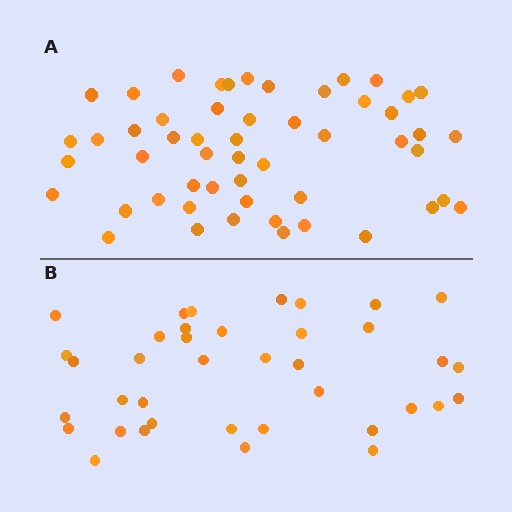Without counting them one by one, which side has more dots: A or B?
Region A (the top region) has more dots.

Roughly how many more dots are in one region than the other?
Region A has approximately 15 more dots than region B.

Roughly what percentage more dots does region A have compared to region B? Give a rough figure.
About 40% more.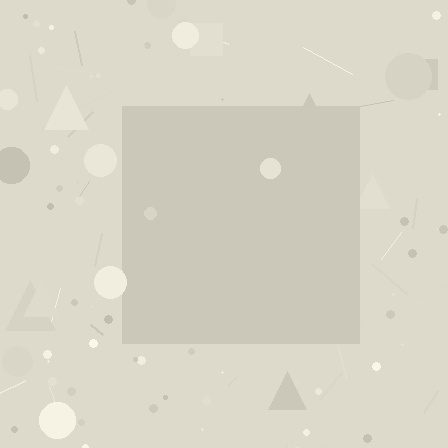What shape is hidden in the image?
A square is hidden in the image.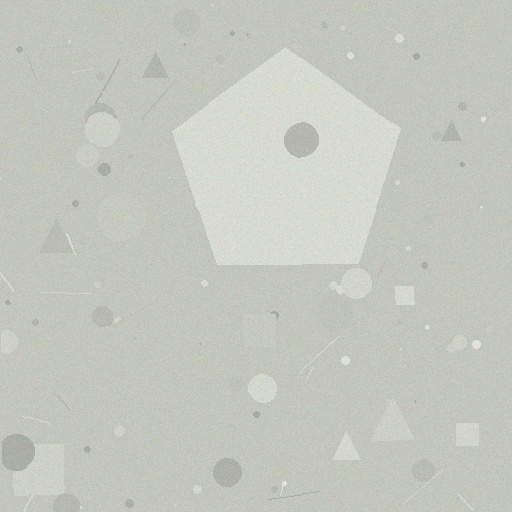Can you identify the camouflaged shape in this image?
The camouflaged shape is a pentagon.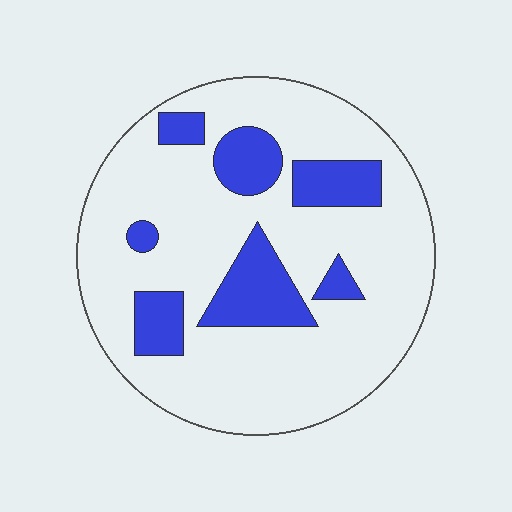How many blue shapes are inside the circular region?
7.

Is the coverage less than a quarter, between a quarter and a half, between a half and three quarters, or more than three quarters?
Less than a quarter.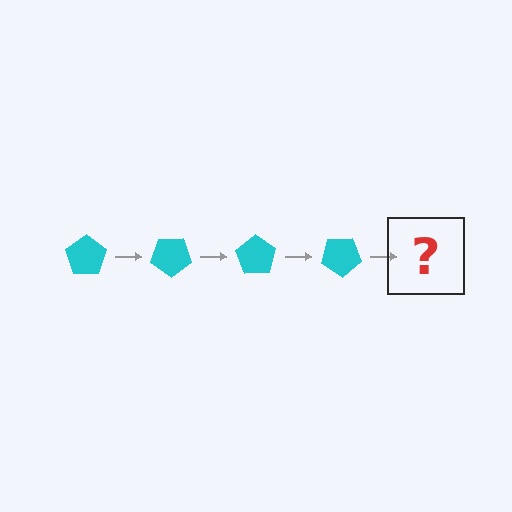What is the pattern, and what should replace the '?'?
The pattern is that the pentagon rotates 35 degrees each step. The '?' should be a cyan pentagon rotated 140 degrees.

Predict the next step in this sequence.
The next step is a cyan pentagon rotated 140 degrees.